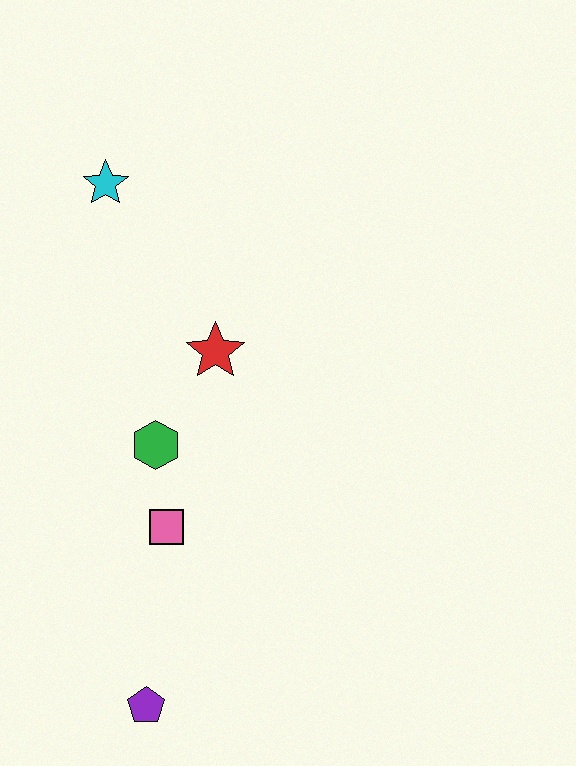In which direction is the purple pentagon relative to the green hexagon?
The purple pentagon is below the green hexagon.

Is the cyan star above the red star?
Yes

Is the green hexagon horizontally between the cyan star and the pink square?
Yes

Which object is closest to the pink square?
The green hexagon is closest to the pink square.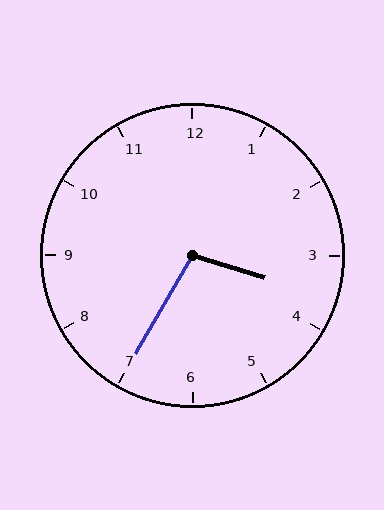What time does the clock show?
3:35.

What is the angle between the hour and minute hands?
Approximately 102 degrees.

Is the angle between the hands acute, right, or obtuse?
It is obtuse.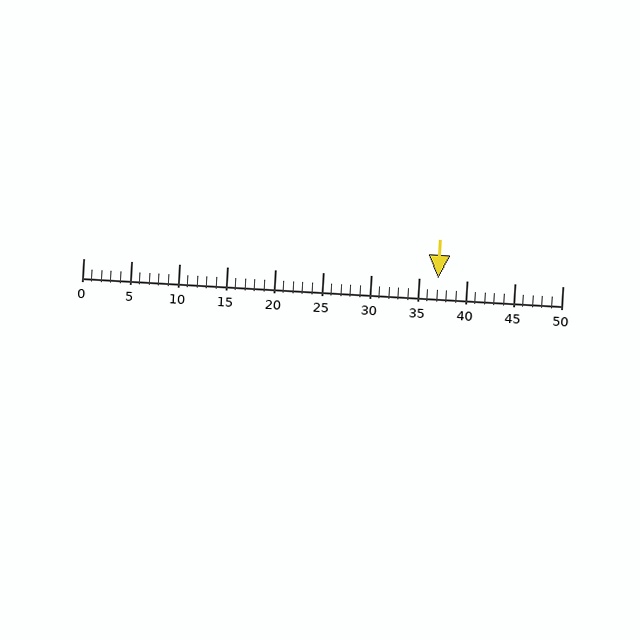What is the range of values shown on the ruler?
The ruler shows values from 0 to 50.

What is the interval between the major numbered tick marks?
The major tick marks are spaced 5 units apart.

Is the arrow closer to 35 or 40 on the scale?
The arrow is closer to 35.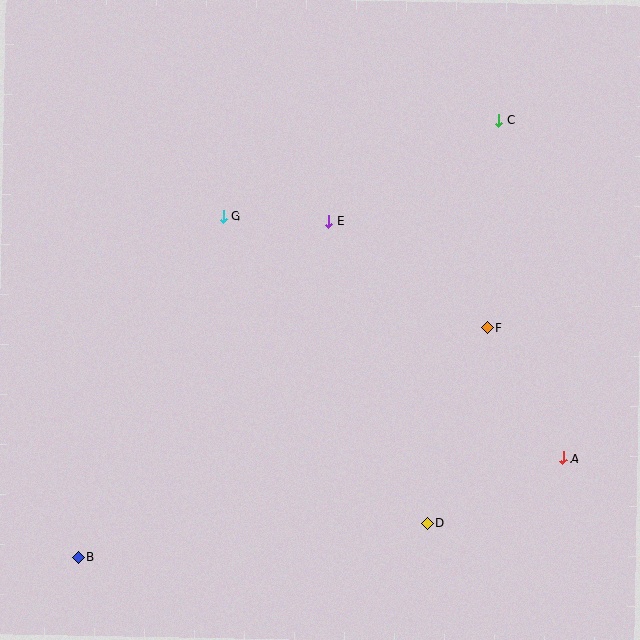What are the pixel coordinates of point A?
Point A is at (563, 458).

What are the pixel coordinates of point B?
Point B is at (78, 557).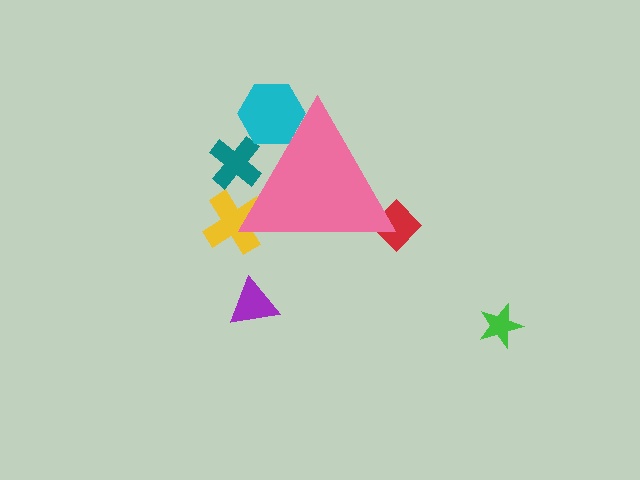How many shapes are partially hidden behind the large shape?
4 shapes are partially hidden.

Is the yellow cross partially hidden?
Yes, the yellow cross is partially hidden behind the pink triangle.